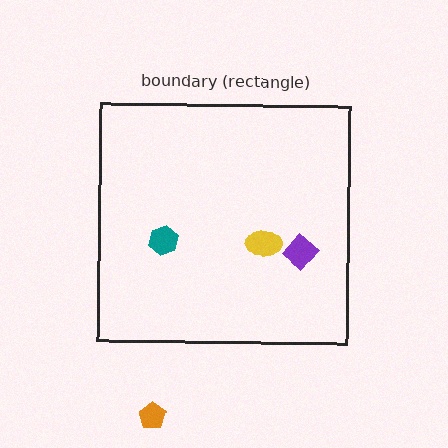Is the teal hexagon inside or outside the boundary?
Inside.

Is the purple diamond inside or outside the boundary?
Inside.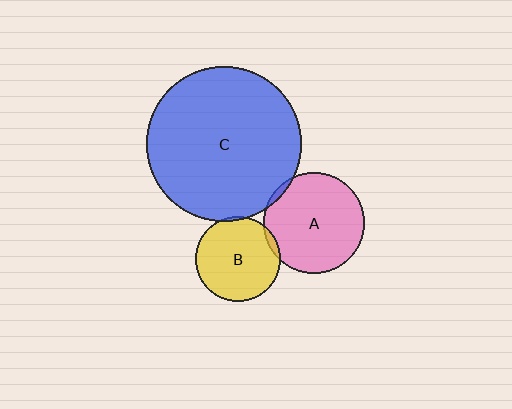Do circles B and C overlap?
Yes.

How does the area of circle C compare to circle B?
Approximately 3.3 times.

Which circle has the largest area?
Circle C (blue).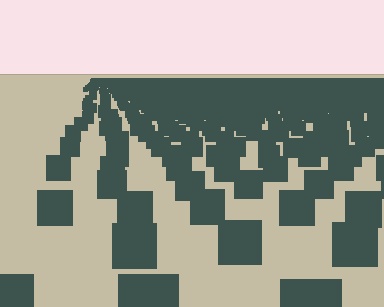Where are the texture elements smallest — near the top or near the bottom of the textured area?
Near the top.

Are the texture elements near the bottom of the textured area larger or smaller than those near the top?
Larger. Near the bottom, elements are closer to the viewer and appear at a bigger on-screen size.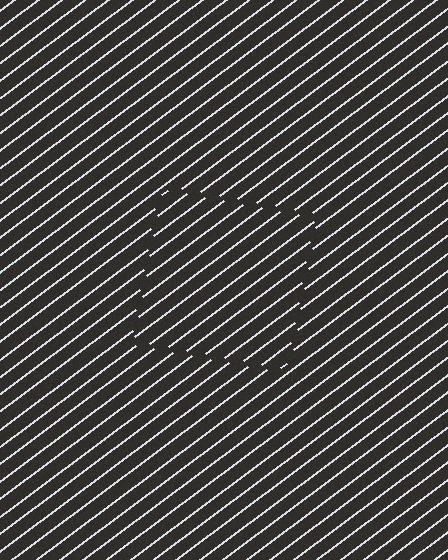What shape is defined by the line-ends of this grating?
An illusory square. The interior of the shape contains the same grating, shifted by half a period — the contour is defined by the phase discontinuity where line-ends from the inner and outer gratings abut.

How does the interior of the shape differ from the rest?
The interior of the shape contains the same grating, shifted by half a period — the contour is defined by the phase discontinuity where line-ends from the inner and outer gratings abut.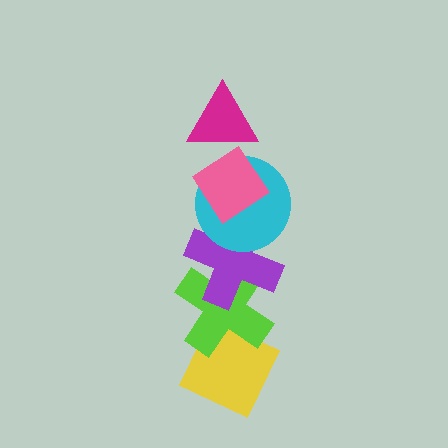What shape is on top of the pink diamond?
The magenta triangle is on top of the pink diamond.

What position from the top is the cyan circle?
The cyan circle is 3rd from the top.